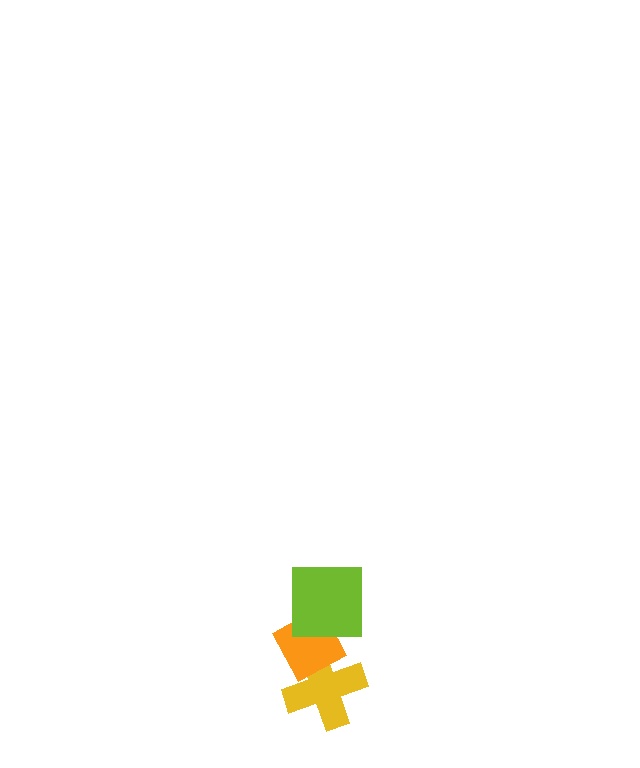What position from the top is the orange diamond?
The orange diamond is 2nd from the top.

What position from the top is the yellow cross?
The yellow cross is 3rd from the top.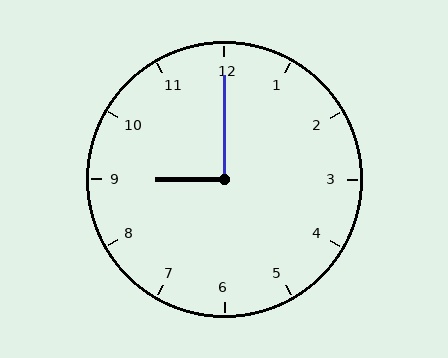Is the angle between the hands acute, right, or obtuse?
It is right.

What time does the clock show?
9:00.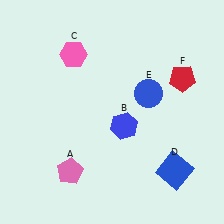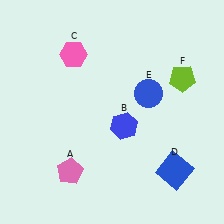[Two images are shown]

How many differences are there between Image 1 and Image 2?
There is 1 difference between the two images.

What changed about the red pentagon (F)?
In Image 1, F is red. In Image 2, it changed to lime.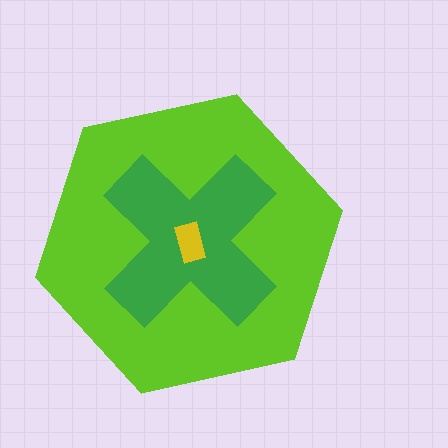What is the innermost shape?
The yellow rectangle.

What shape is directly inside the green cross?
The yellow rectangle.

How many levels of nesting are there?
3.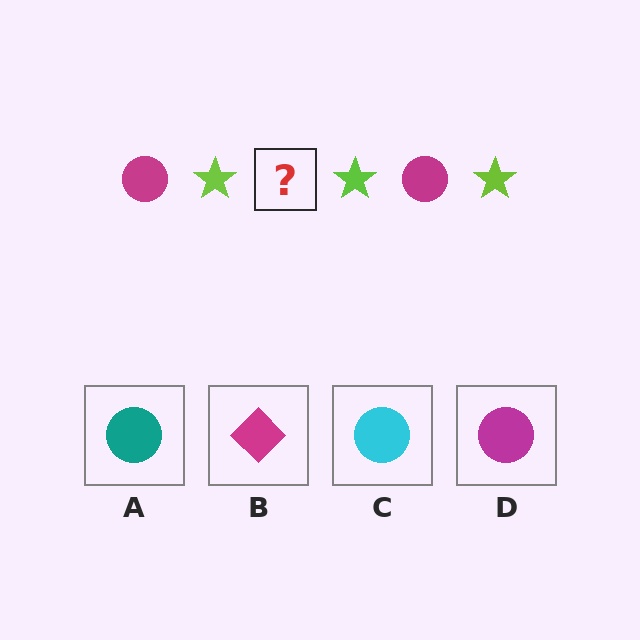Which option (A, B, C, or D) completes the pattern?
D.